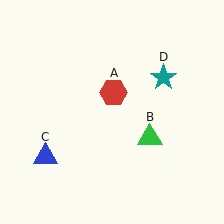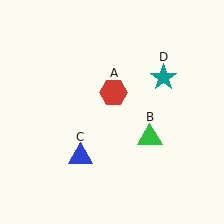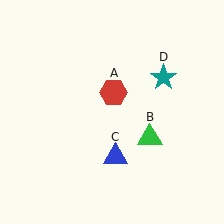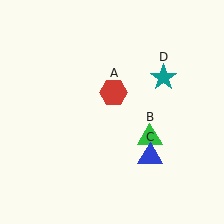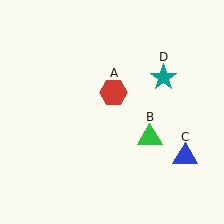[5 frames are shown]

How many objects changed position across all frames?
1 object changed position: blue triangle (object C).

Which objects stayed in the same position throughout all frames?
Red hexagon (object A) and green triangle (object B) and teal star (object D) remained stationary.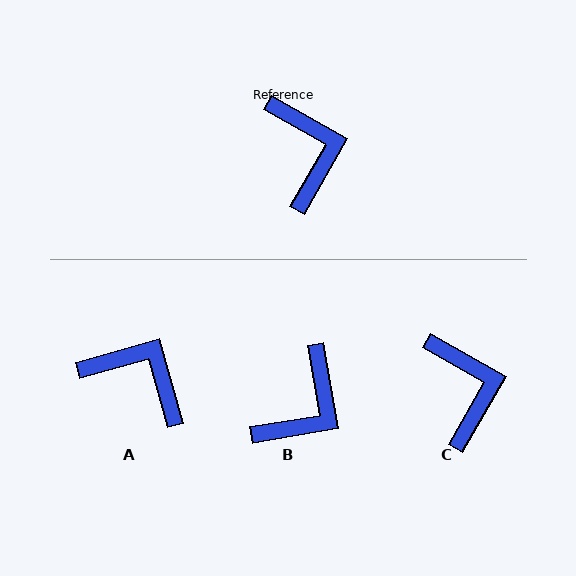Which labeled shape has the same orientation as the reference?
C.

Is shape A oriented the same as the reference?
No, it is off by about 45 degrees.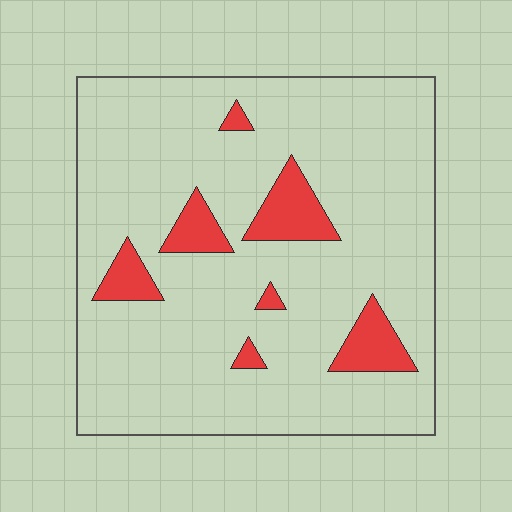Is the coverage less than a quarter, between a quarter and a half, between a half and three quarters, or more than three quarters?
Less than a quarter.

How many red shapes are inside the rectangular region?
7.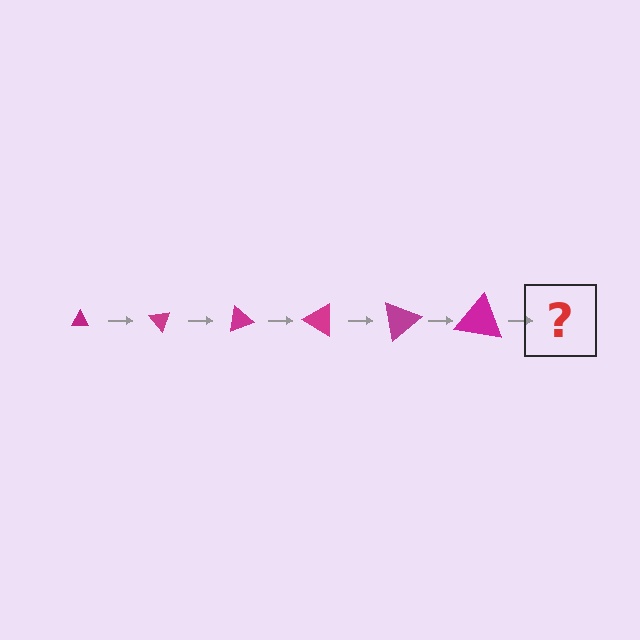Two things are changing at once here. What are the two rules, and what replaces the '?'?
The two rules are that the triangle grows larger each step and it rotates 50 degrees each step. The '?' should be a triangle, larger than the previous one and rotated 300 degrees from the start.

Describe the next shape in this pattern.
It should be a triangle, larger than the previous one and rotated 300 degrees from the start.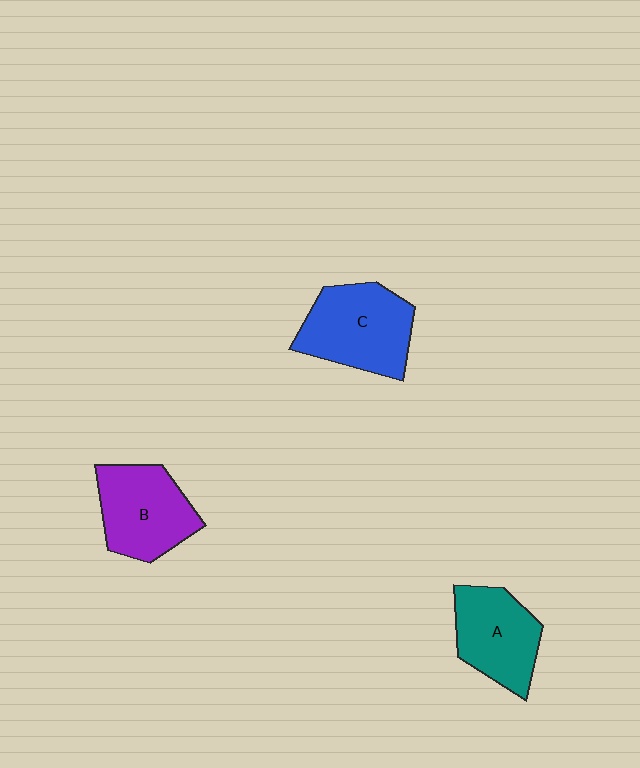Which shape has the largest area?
Shape C (blue).